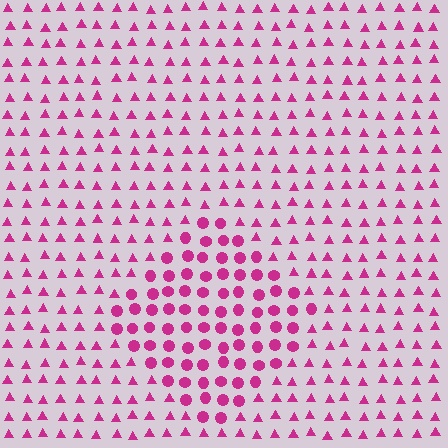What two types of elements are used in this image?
The image uses circles inside the diamond region and triangles outside it.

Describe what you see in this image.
The image is filled with small magenta elements arranged in a uniform grid. A diamond-shaped region contains circles, while the surrounding area contains triangles. The boundary is defined purely by the change in element shape.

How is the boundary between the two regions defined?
The boundary is defined by a change in element shape: circles inside vs. triangles outside. All elements share the same color and spacing.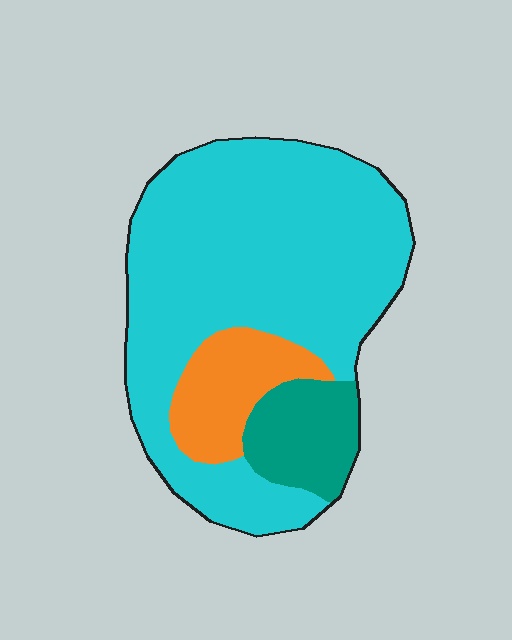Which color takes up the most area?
Cyan, at roughly 75%.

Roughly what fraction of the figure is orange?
Orange covers roughly 15% of the figure.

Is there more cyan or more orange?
Cyan.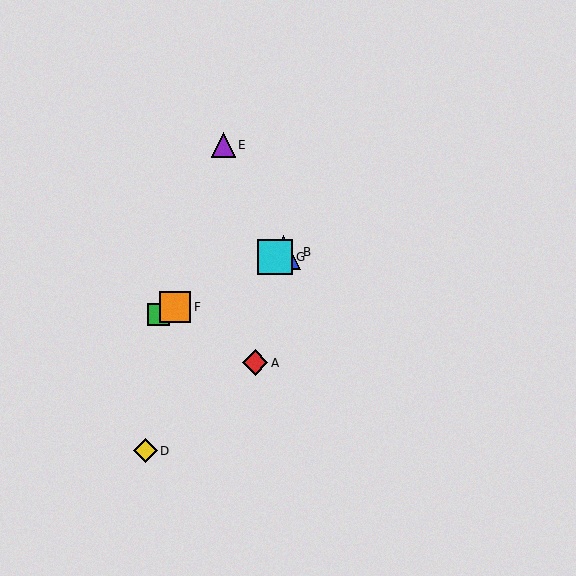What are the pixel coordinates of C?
Object C is at (159, 315).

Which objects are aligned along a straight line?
Objects B, C, F, G are aligned along a straight line.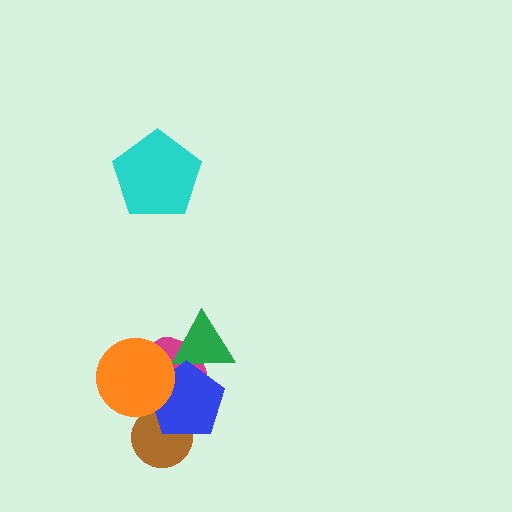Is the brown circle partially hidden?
Yes, it is partially covered by another shape.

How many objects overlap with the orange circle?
2 objects overlap with the orange circle.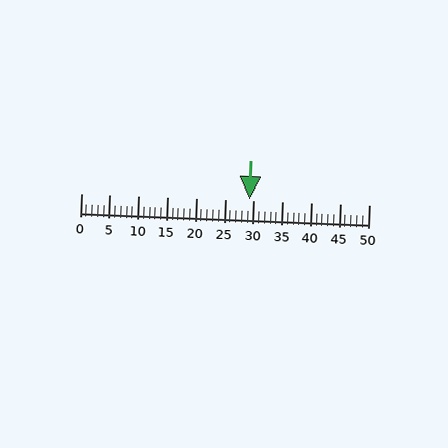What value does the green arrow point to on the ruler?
The green arrow points to approximately 29.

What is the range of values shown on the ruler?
The ruler shows values from 0 to 50.